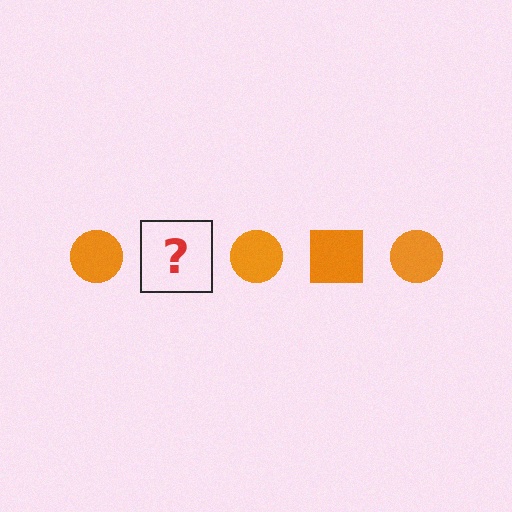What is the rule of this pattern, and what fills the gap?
The rule is that the pattern cycles through circle, square shapes in orange. The gap should be filled with an orange square.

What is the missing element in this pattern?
The missing element is an orange square.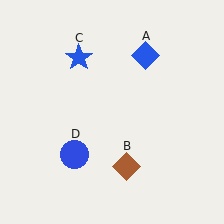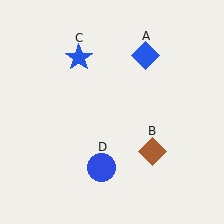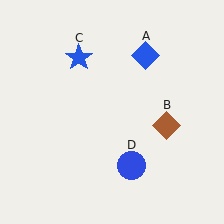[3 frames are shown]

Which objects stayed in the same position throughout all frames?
Blue diamond (object A) and blue star (object C) remained stationary.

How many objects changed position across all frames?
2 objects changed position: brown diamond (object B), blue circle (object D).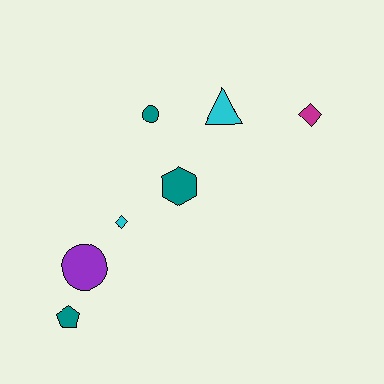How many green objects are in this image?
There are no green objects.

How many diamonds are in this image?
There are 2 diamonds.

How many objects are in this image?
There are 7 objects.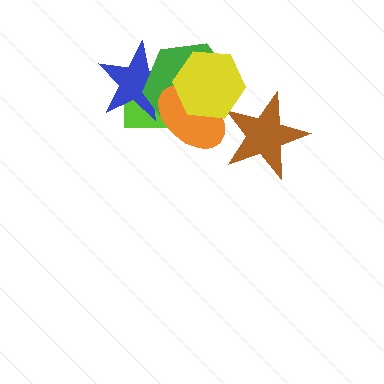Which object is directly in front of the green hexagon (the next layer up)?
The orange ellipse is directly in front of the green hexagon.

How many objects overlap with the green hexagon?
4 objects overlap with the green hexagon.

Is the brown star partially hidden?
Yes, it is partially covered by another shape.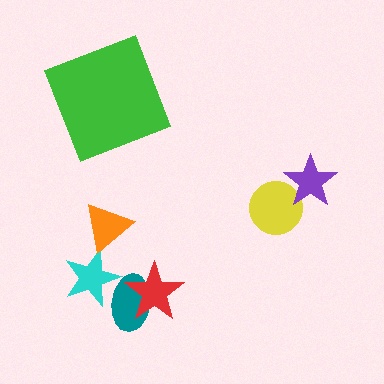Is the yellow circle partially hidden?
Yes, it is partially covered by another shape.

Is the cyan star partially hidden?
Yes, it is partially covered by another shape.